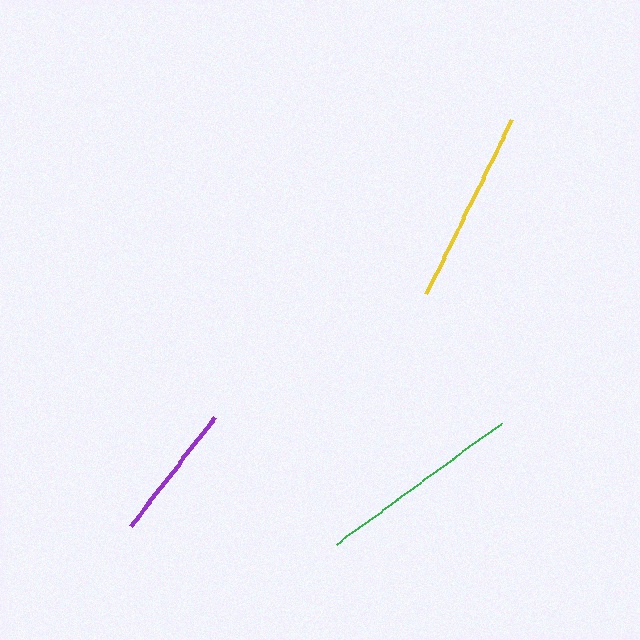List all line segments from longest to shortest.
From longest to shortest: green, yellow, purple.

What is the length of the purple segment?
The purple segment is approximately 139 pixels long.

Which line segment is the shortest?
The purple line is the shortest at approximately 139 pixels.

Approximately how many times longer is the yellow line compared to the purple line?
The yellow line is approximately 1.4 times the length of the purple line.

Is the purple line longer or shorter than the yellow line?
The yellow line is longer than the purple line.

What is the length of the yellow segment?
The yellow segment is approximately 194 pixels long.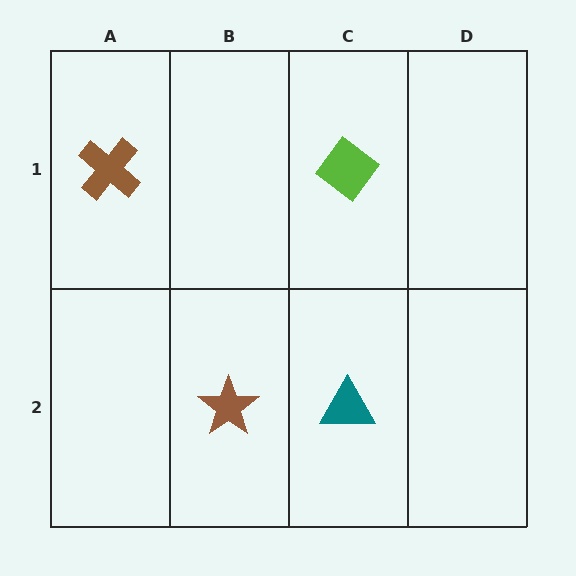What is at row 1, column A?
A brown cross.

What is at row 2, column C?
A teal triangle.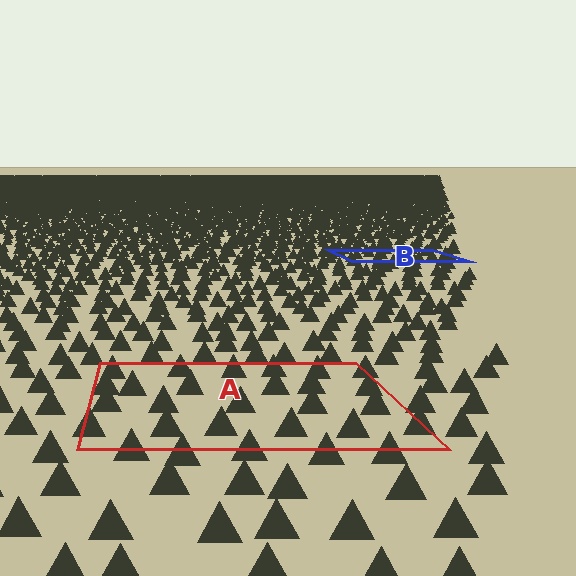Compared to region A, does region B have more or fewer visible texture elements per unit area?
Region B has more texture elements per unit area — they are packed more densely because it is farther away.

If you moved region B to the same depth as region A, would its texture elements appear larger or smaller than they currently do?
They would appear larger. At a closer depth, the same texture elements are projected at a bigger on-screen size.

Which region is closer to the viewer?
Region A is closer. The texture elements there are larger and more spread out.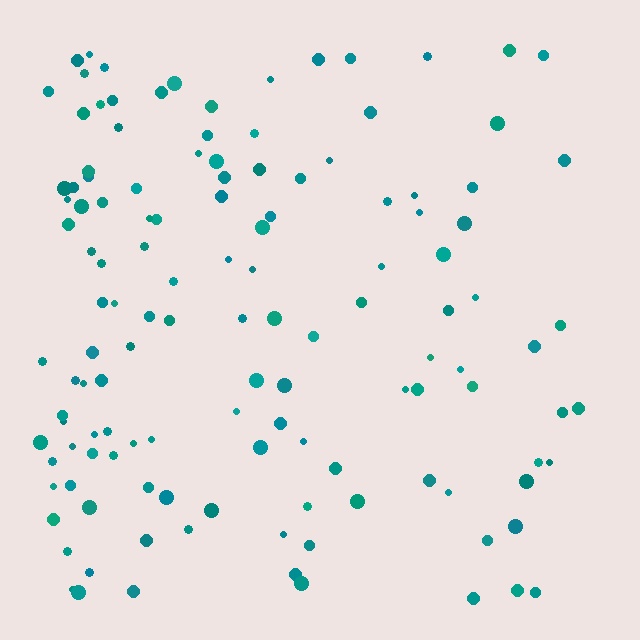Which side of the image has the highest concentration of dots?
The left.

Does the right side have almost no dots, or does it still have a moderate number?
Still a moderate number, just noticeably fewer than the left.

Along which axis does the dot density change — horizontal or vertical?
Horizontal.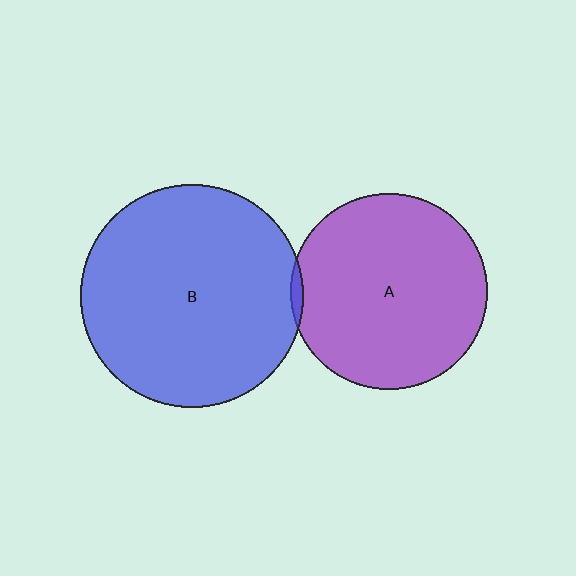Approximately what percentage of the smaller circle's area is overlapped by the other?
Approximately 5%.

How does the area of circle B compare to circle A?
Approximately 1.3 times.